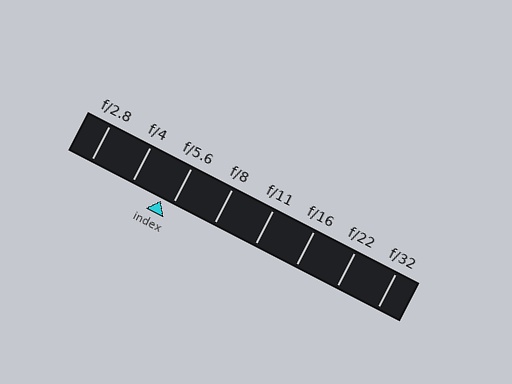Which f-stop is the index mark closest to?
The index mark is closest to f/5.6.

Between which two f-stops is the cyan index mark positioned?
The index mark is between f/4 and f/5.6.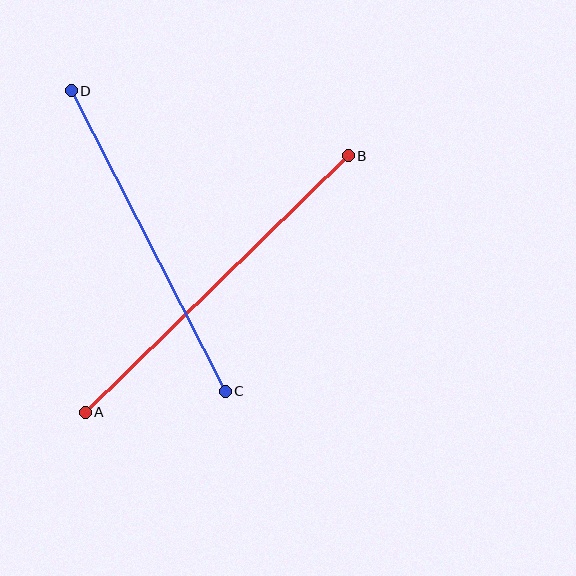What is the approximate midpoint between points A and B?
The midpoint is at approximately (217, 284) pixels.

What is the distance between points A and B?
The distance is approximately 367 pixels.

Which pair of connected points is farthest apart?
Points A and B are farthest apart.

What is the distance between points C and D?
The distance is approximately 337 pixels.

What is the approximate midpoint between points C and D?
The midpoint is at approximately (148, 241) pixels.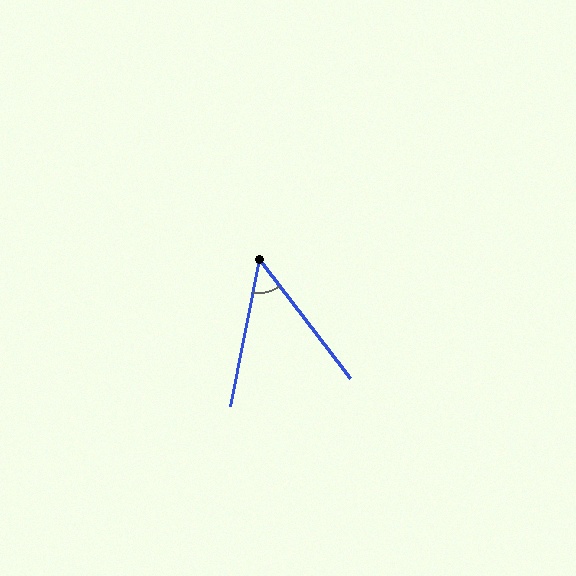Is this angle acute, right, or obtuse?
It is acute.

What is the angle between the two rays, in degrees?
Approximately 49 degrees.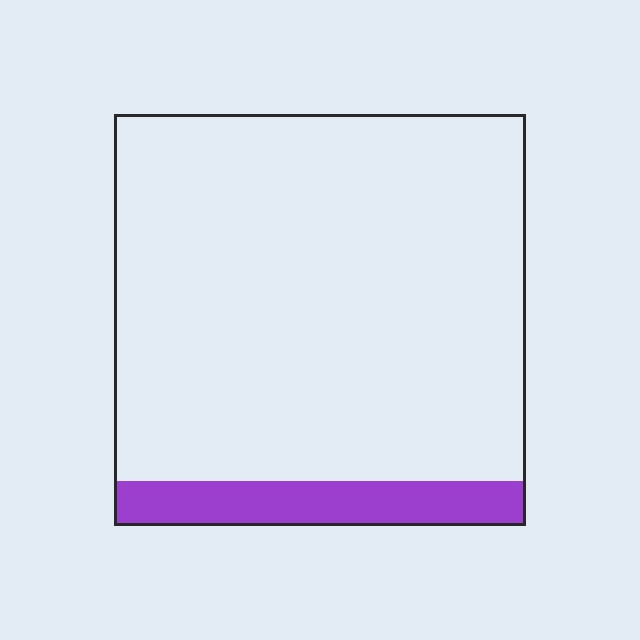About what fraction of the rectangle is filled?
About one tenth (1/10).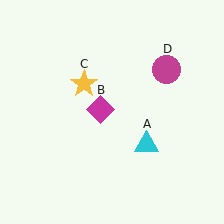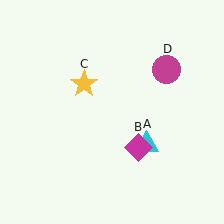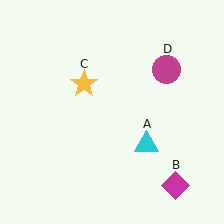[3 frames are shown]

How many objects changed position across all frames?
1 object changed position: magenta diamond (object B).